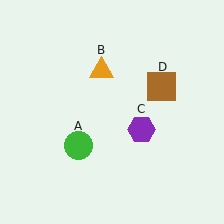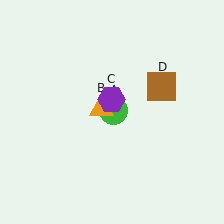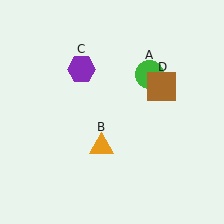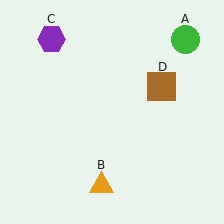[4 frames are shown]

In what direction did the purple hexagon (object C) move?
The purple hexagon (object C) moved up and to the left.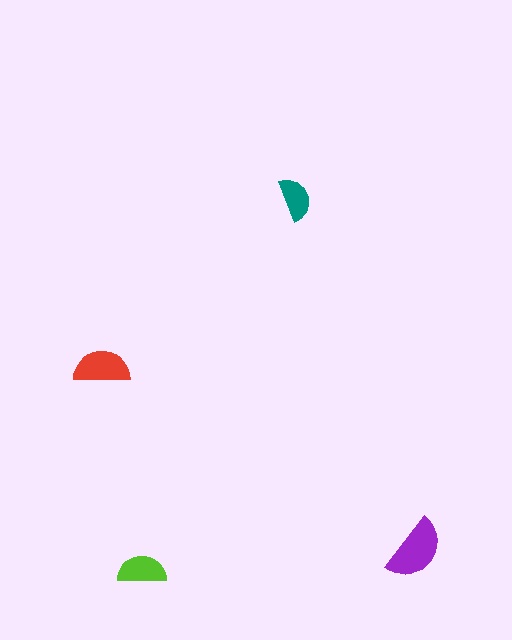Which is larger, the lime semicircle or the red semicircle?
The red one.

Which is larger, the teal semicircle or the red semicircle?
The red one.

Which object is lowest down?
The lime semicircle is bottommost.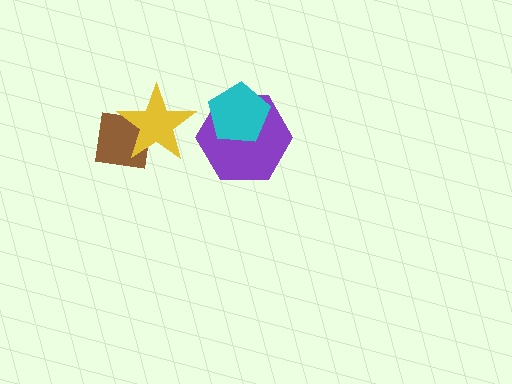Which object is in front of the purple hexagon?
The cyan pentagon is in front of the purple hexagon.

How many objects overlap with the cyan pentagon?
1 object overlaps with the cyan pentagon.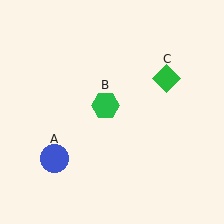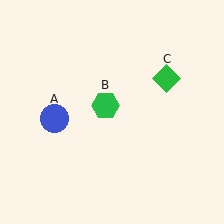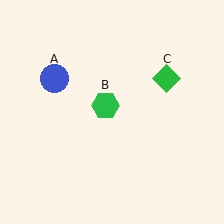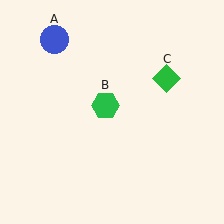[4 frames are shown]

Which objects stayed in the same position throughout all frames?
Green hexagon (object B) and green diamond (object C) remained stationary.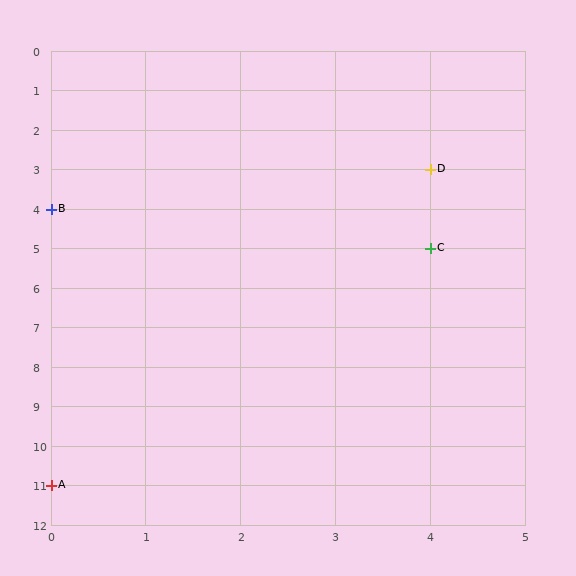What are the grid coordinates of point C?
Point C is at grid coordinates (4, 5).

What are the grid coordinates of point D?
Point D is at grid coordinates (4, 3).